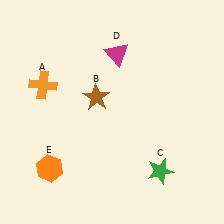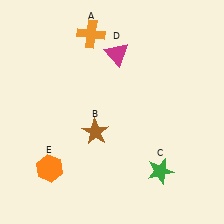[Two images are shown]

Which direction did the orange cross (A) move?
The orange cross (A) moved up.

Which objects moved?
The objects that moved are: the orange cross (A), the brown star (B).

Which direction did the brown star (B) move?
The brown star (B) moved down.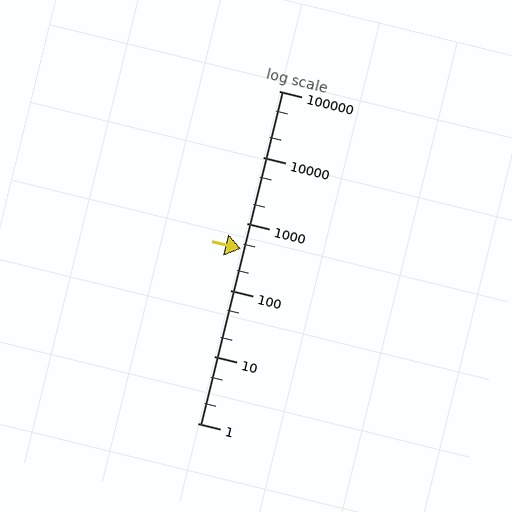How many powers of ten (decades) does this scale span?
The scale spans 5 decades, from 1 to 100000.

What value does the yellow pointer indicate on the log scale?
The pointer indicates approximately 420.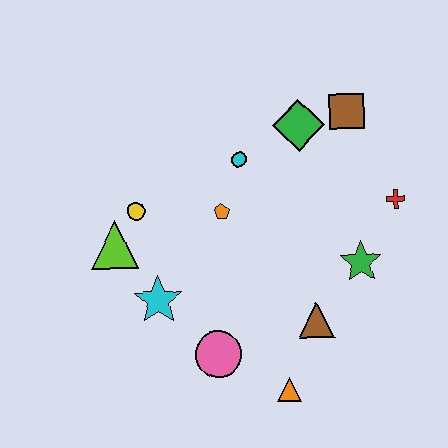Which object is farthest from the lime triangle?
The red cross is farthest from the lime triangle.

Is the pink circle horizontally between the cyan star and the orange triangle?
Yes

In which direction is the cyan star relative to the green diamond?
The cyan star is below the green diamond.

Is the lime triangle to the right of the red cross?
No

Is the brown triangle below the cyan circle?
Yes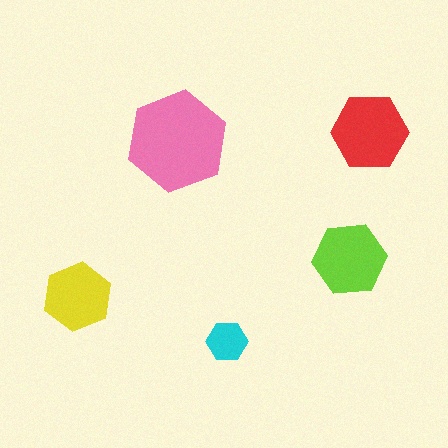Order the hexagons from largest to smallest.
the pink one, the red one, the lime one, the yellow one, the cyan one.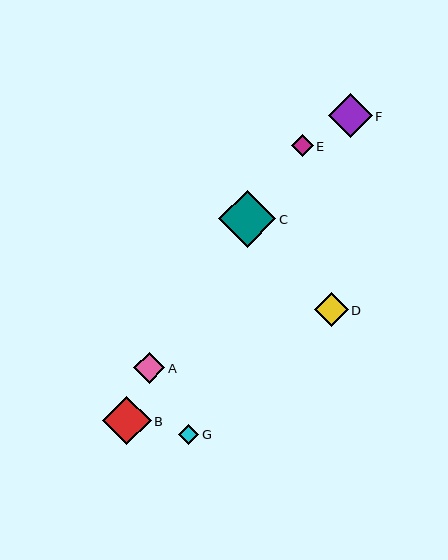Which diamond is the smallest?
Diamond G is the smallest with a size of approximately 20 pixels.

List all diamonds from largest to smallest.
From largest to smallest: C, B, F, D, A, E, G.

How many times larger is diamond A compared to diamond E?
Diamond A is approximately 1.4 times the size of diamond E.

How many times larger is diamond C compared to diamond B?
Diamond C is approximately 1.2 times the size of diamond B.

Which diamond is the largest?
Diamond C is the largest with a size of approximately 57 pixels.